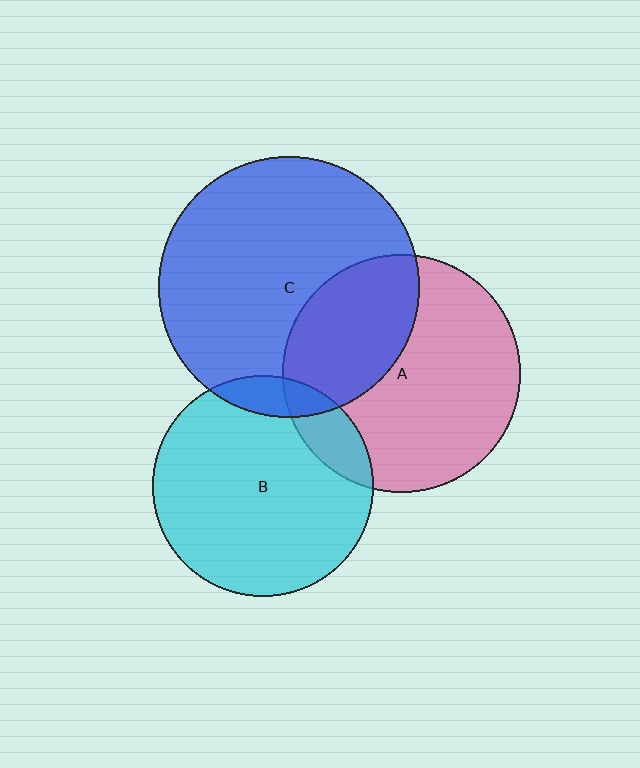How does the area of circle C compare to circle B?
Approximately 1.4 times.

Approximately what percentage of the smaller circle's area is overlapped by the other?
Approximately 35%.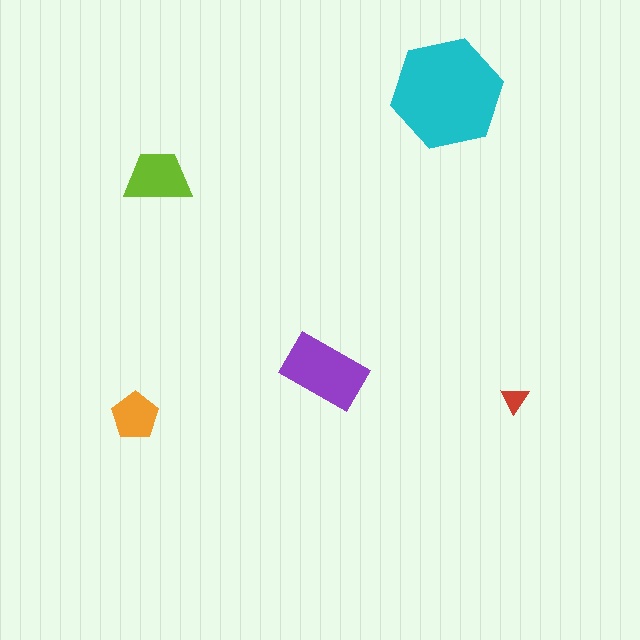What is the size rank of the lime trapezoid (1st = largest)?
3rd.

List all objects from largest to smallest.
The cyan hexagon, the purple rectangle, the lime trapezoid, the orange pentagon, the red triangle.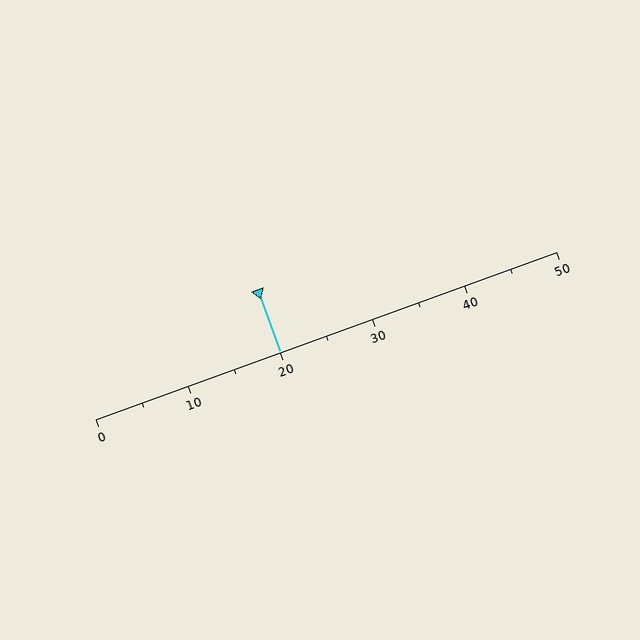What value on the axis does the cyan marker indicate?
The marker indicates approximately 20.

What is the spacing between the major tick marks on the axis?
The major ticks are spaced 10 apart.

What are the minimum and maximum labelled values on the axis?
The axis runs from 0 to 50.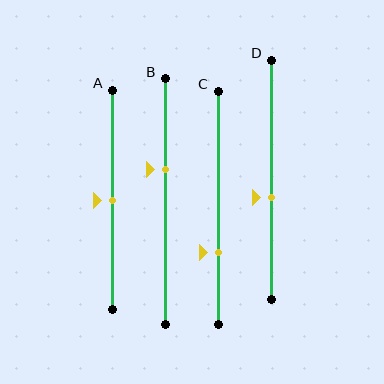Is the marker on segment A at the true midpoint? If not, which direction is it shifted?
Yes, the marker on segment A is at the true midpoint.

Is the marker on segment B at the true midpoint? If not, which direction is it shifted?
No, the marker on segment B is shifted upward by about 13% of the segment length.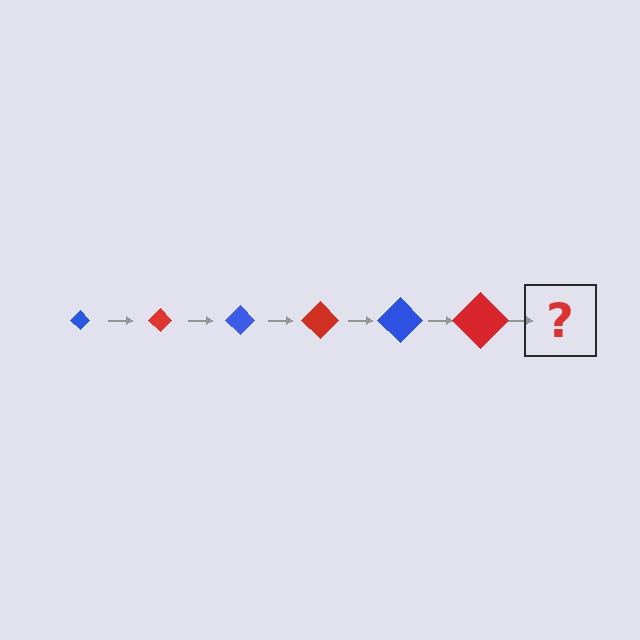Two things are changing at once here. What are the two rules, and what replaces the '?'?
The two rules are that the diamond grows larger each step and the color cycles through blue and red. The '?' should be a blue diamond, larger than the previous one.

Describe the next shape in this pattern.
It should be a blue diamond, larger than the previous one.